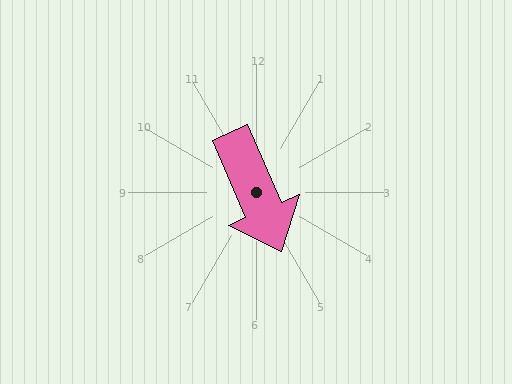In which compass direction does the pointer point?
Southeast.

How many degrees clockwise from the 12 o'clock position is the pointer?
Approximately 156 degrees.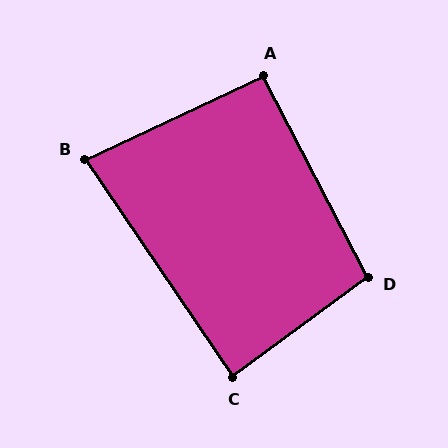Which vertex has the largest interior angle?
D, at approximately 99 degrees.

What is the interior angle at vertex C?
Approximately 88 degrees (approximately right).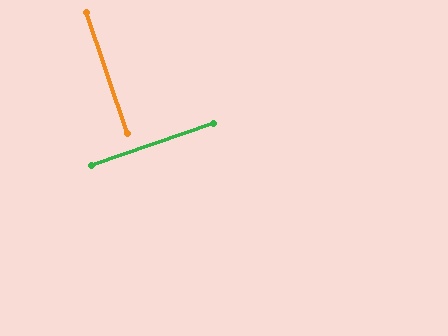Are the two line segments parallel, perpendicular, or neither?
Perpendicular — they meet at approximately 90°.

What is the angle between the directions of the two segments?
Approximately 90 degrees.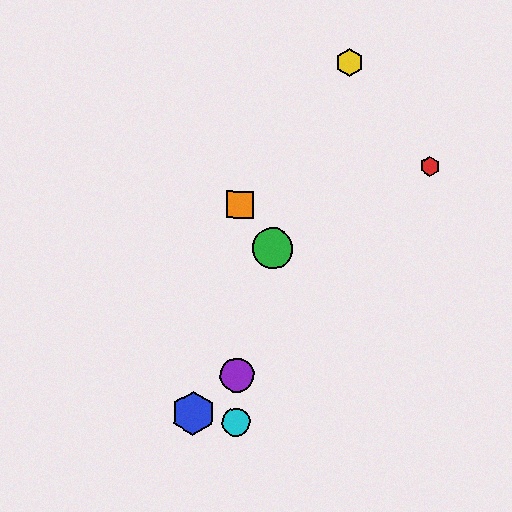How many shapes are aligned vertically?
3 shapes (the purple circle, the orange square, the cyan circle) are aligned vertically.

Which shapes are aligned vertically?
The purple circle, the orange square, the cyan circle are aligned vertically.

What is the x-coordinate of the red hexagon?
The red hexagon is at x≈430.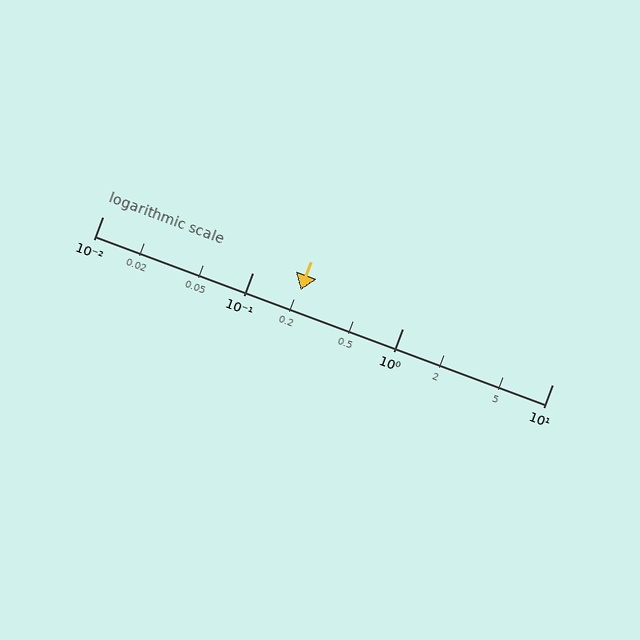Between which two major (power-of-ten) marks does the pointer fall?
The pointer is between 0.1 and 1.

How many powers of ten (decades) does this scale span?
The scale spans 3 decades, from 0.01 to 10.